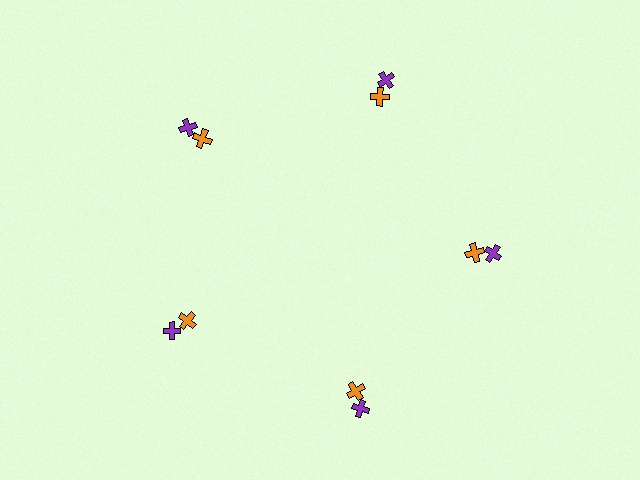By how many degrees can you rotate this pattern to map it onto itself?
The pattern maps onto itself every 72 degrees of rotation.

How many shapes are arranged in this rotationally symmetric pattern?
There are 10 shapes, arranged in 5 groups of 2.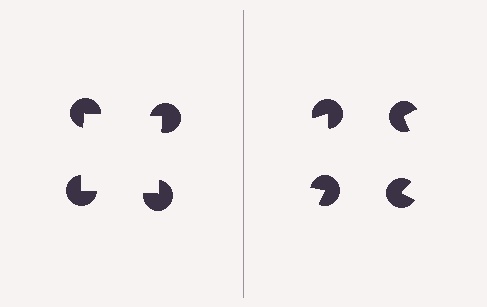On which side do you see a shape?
An illusory square appears on the left side. On the right side the wedge cuts are rotated, so no coherent shape forms.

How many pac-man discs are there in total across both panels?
8 — 4 on each side.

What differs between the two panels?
The pac-man discs are positioned identically on both sides; only the wedge orientations differ. On the left they align to a square; on the right they are misaligned.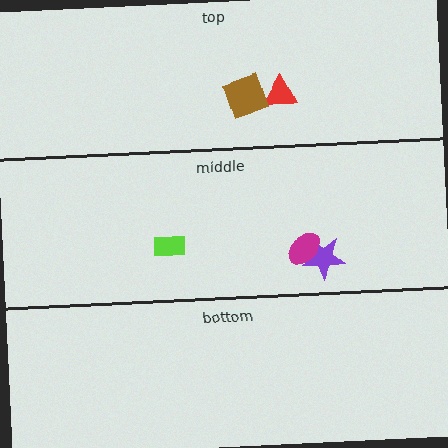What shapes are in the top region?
The red triangle, the brown diamond.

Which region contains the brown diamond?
The top region.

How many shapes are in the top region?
2.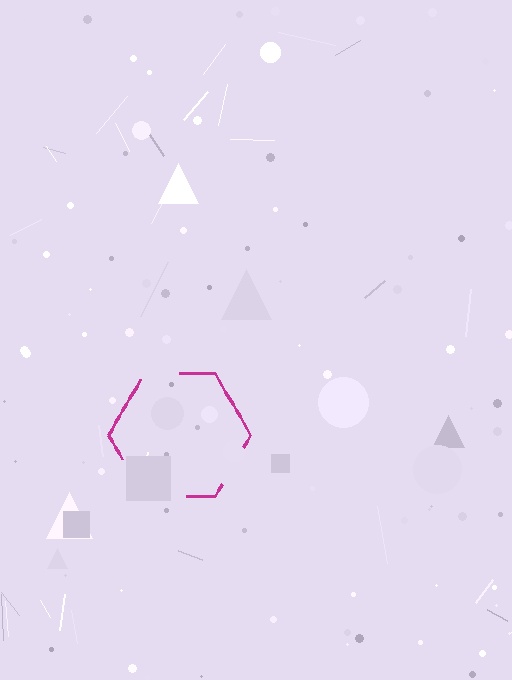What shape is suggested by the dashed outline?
The dashed outline suggests a hexagon.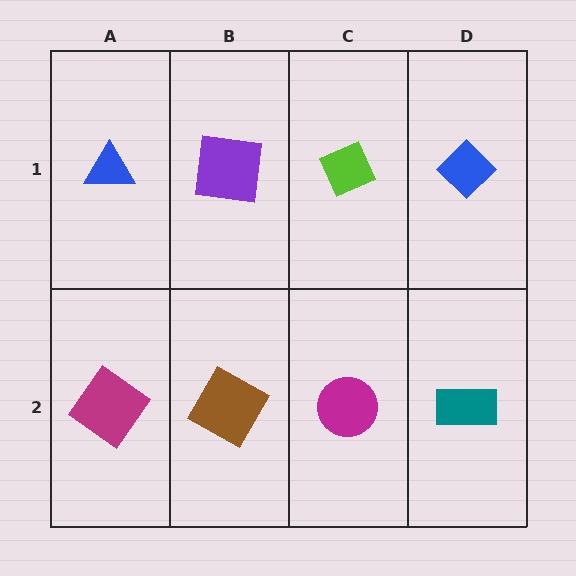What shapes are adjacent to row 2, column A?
A blue triangle (row 1, column A), a brown square (row 2, column B).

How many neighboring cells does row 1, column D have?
2.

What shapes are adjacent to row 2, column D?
A blue diamond (row 1, column D), a magenta circle (row 2, column C).